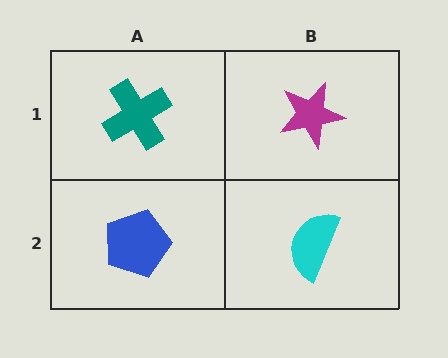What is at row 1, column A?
A teal cross.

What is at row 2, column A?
A blue pentagon.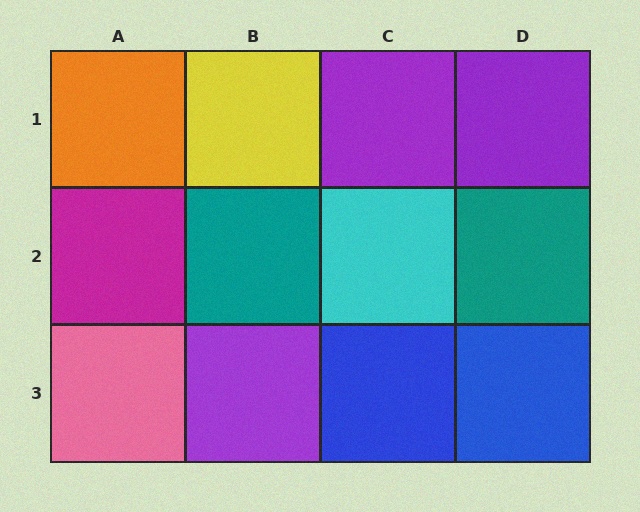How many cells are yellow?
1 cell is yellow.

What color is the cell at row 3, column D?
Blue.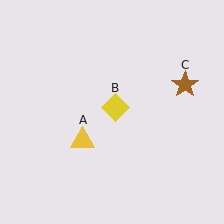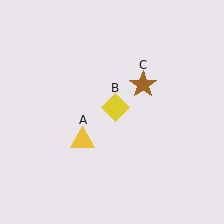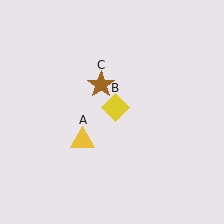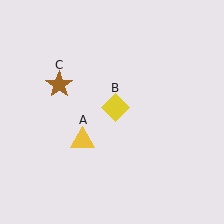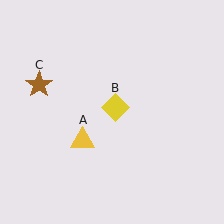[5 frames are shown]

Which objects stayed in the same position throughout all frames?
Yellow triangle (object A) and yellow diamond (object B) remained stationary.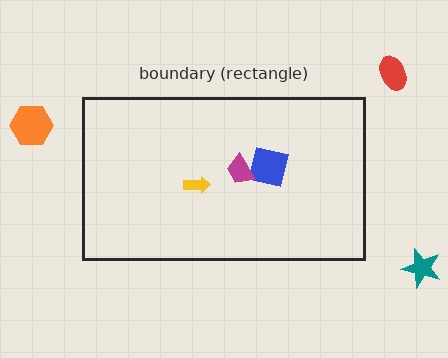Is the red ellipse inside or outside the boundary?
Outside.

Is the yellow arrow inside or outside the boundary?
Inside.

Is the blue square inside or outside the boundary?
Inside.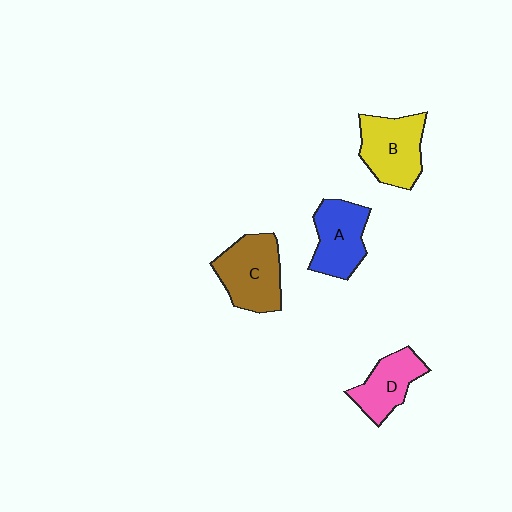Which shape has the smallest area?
Shape D (pink).